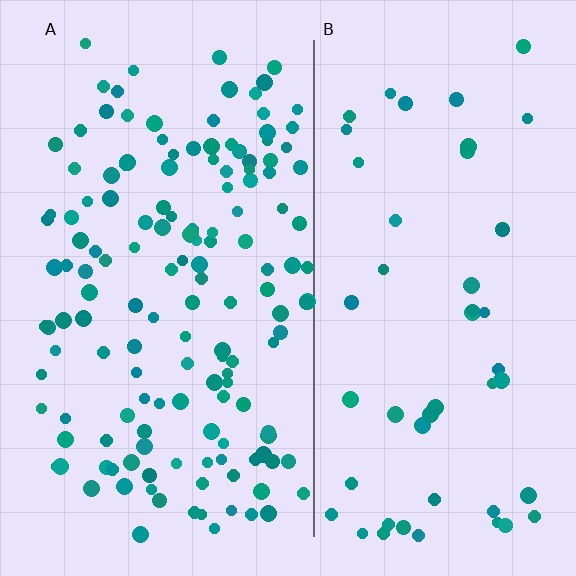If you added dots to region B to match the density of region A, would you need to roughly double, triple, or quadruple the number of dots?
Approximately triple.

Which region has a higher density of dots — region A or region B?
A (the left).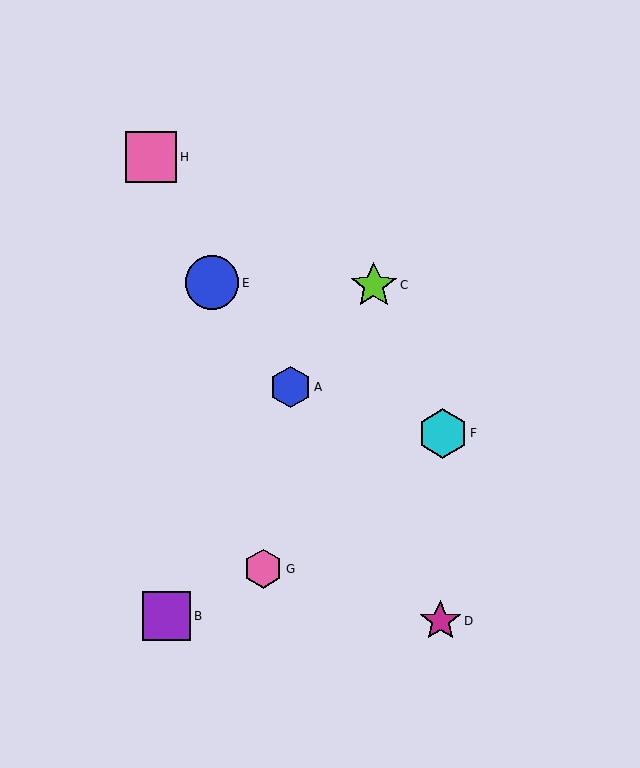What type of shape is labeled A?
Shape A is a blue hexagon.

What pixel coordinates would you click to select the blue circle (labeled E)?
Click at (212, 283) to select the blue circle E.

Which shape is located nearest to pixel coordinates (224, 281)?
The blue circle (labeled E) at (212, 283) is nearest to that location.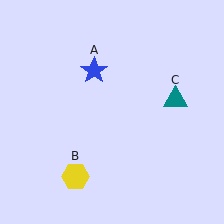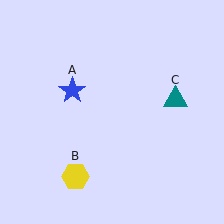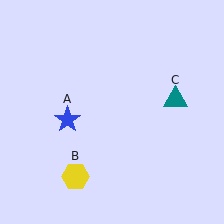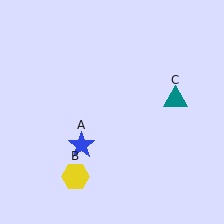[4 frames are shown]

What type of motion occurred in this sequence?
The blue star (object A) rotated counterclockwise around the center of the scene.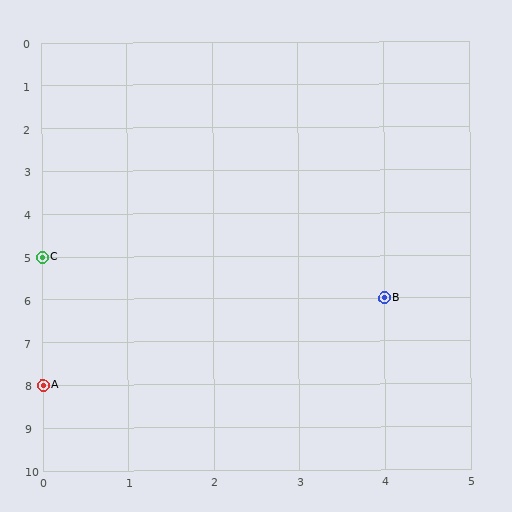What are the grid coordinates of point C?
Point C is at grid coordinates (0, 5).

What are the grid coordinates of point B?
Point B is at grid coordinates (4, 6).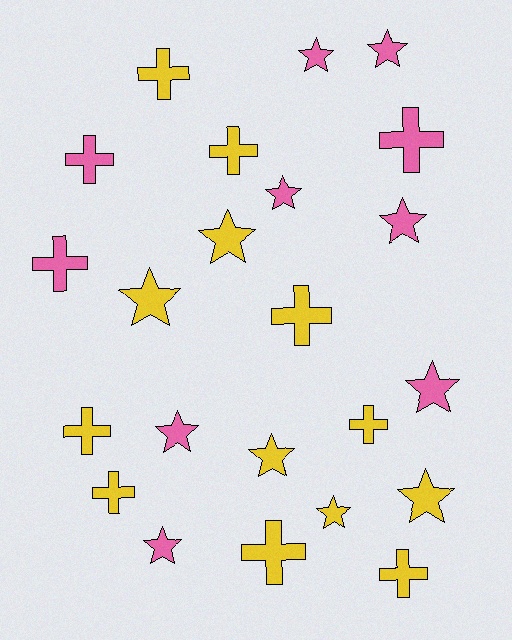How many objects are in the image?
There are 23 objects.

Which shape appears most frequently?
Star, with 12 objects.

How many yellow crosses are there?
There are 8 yellow crosses.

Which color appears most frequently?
Yellow, with 13 objects.